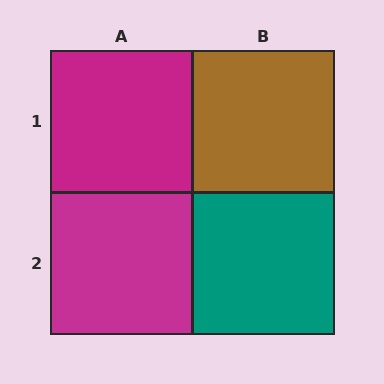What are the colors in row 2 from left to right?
Magenta, teal.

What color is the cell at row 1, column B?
Brown.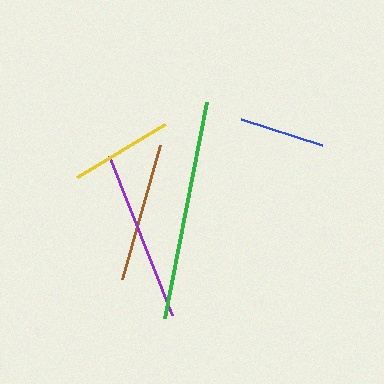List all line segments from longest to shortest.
From longest to shortest: green, purple, brown, yellow, blue.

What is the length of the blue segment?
The blue segment is approximately 86 pixels long.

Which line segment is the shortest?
The blue line is the shortest at approximately 86 pixels.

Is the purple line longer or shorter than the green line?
The green line is longer than the purple line.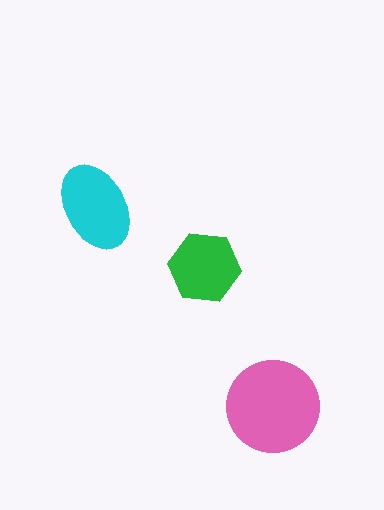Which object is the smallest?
The green hexagon.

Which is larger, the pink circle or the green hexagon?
The pink circle.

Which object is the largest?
The pink circle.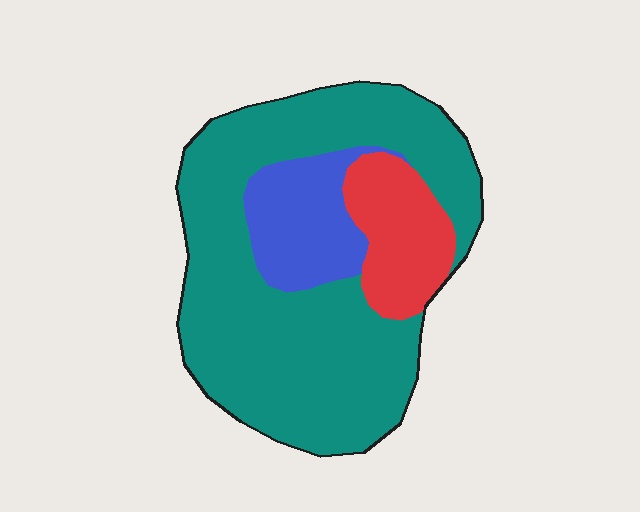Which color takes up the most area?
Teal, at roughly 70%.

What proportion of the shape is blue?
Blue covers roughly 15% of the shape.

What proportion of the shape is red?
Red takes up about one sixth (1/6) of the shape.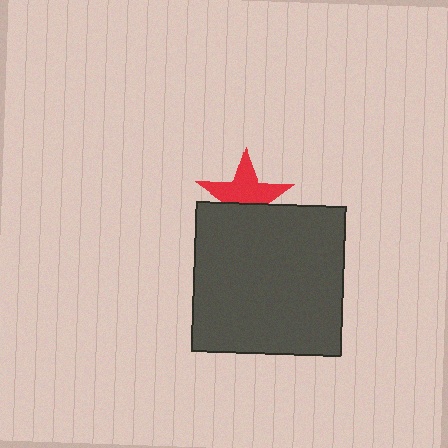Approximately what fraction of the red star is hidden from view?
Roughly 40% of the red star is hidden behind the dark gray square.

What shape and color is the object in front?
The object in front is a dark gray square.